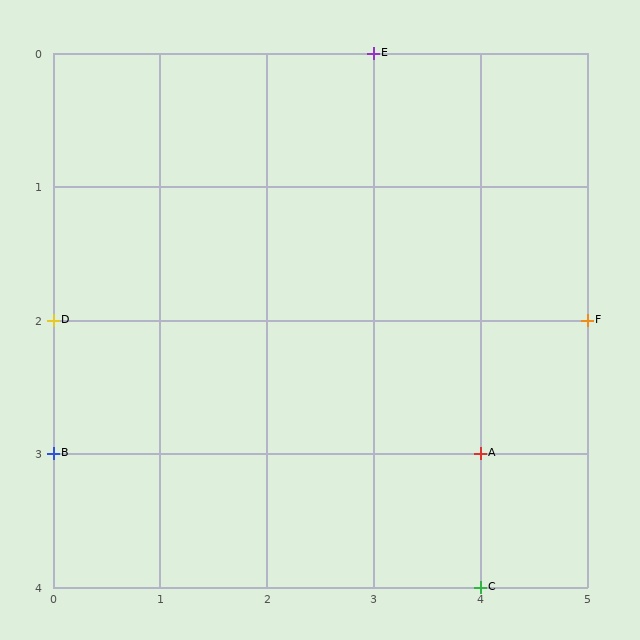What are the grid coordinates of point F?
Point F is at grid coordinates (5, 2).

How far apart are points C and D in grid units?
Points C and D are 4 columns and 2 rows apart (about 4.5 grid units diagonally).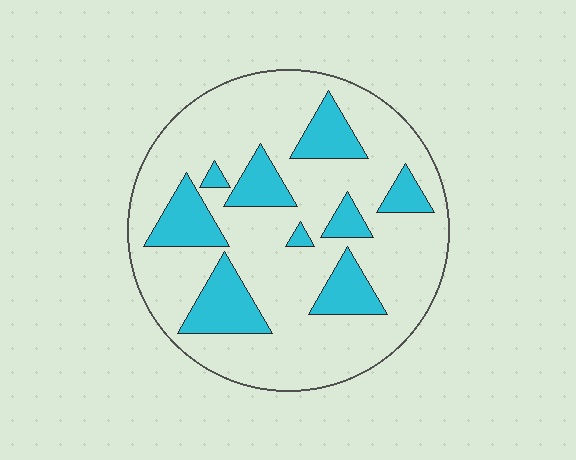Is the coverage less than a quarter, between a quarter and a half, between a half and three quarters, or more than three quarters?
Less than a quarter.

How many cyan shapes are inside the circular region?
9.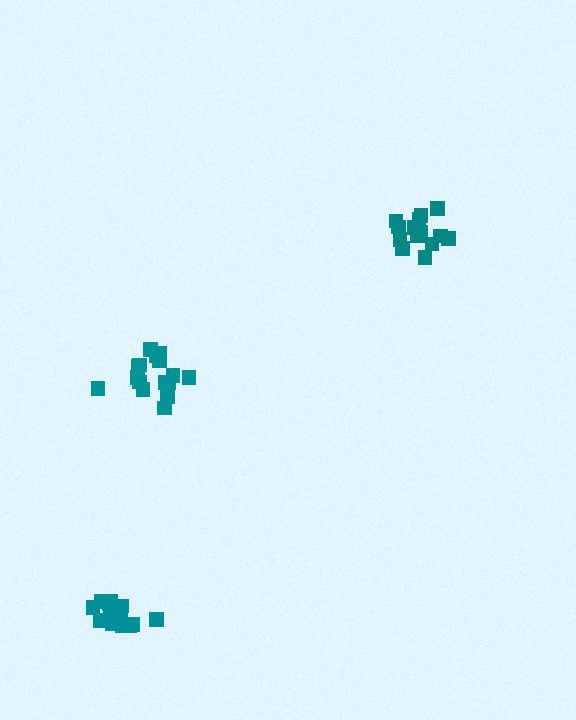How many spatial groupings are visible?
There are 3 spatial groupings.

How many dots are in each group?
Group 1: 17 dots, Group 2: 18 dots, Group 3: 14 dots (49 total).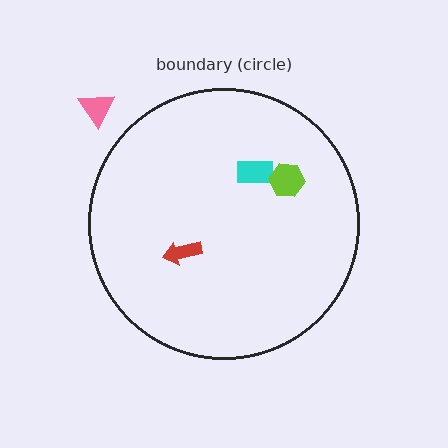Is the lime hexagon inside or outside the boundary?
Inside.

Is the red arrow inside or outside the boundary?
Inside.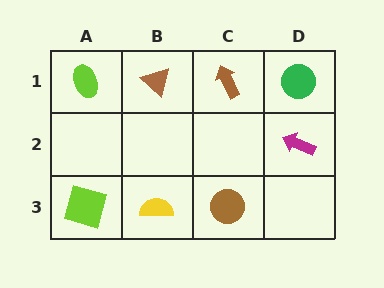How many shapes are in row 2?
1 shape.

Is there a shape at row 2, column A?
No, that cell is empty.